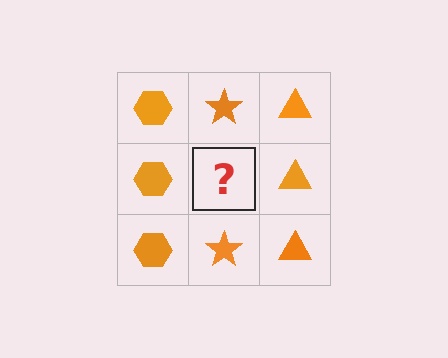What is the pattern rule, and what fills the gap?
The rule is that each column has a consistent shape. The gap should be filled with an orange star.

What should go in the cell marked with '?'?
The missing cell should contain an orange star.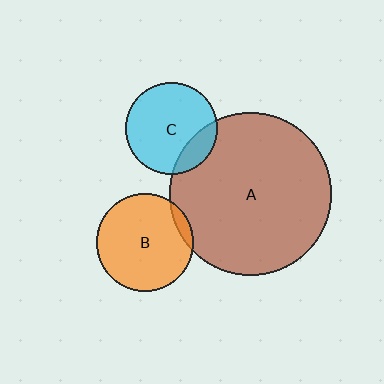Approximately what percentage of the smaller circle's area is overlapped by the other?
Approximately 5%.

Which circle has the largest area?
Circle A (brown).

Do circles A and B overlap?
Yes.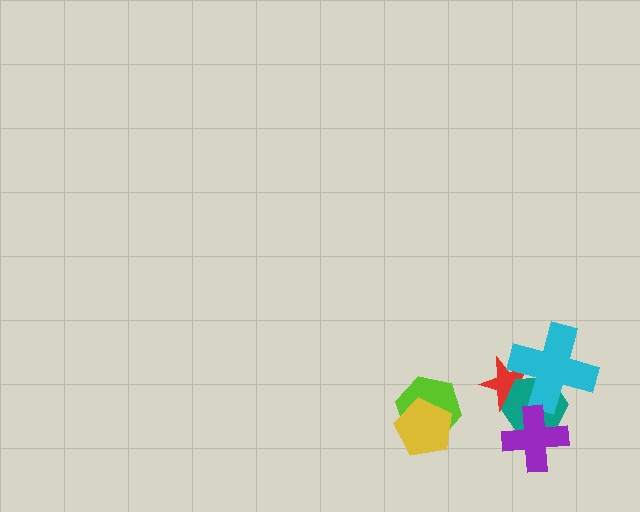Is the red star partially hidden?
Yes, it is partially covered by another shape.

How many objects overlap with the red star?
2 objects overlap with the red star.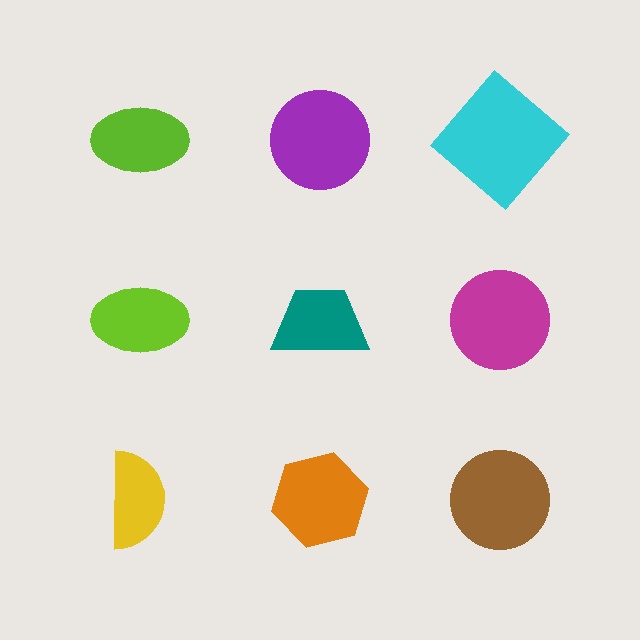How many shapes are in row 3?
3 shapes.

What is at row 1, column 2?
A purple circle.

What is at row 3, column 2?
An orange hexagon.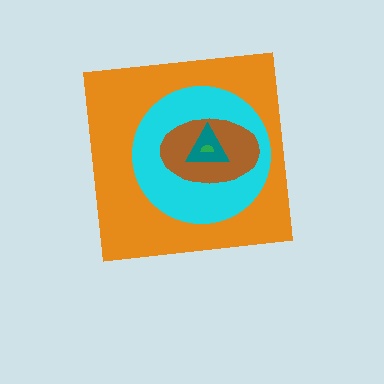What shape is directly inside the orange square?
The cyan circle.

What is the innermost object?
The green semicircle.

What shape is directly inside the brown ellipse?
The teal triangle.